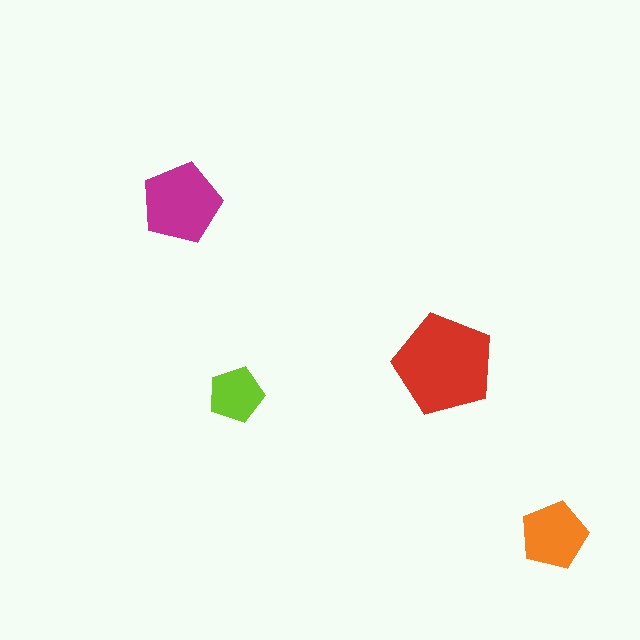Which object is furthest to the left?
The magenta pentagon is leftmost.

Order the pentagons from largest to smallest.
the red one, the magenta one, the orange one, the lime one.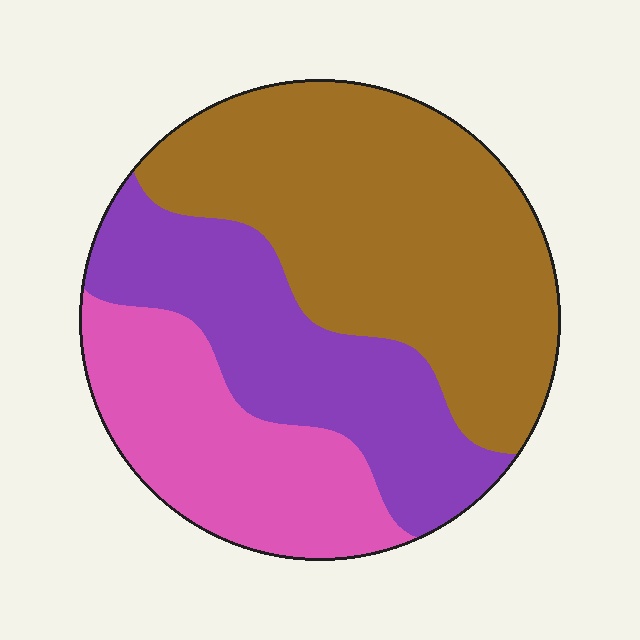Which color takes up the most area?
Brown, at roughly 45%.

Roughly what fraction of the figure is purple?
Purple takes up between a sixth and a third of the figure.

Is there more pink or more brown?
Brown.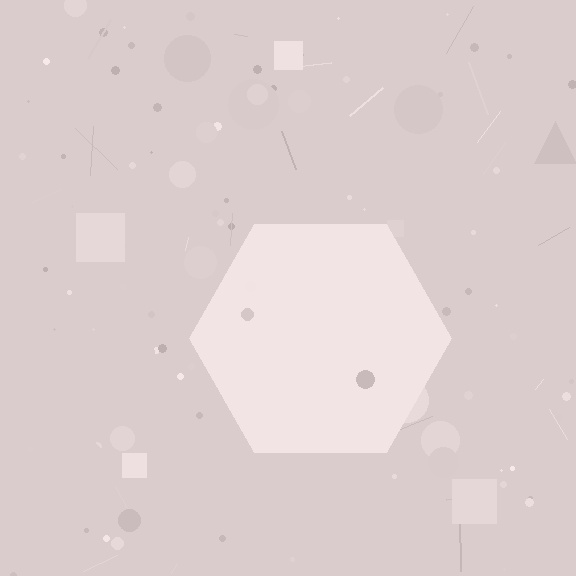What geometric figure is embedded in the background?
A hexagon is embedded in the background.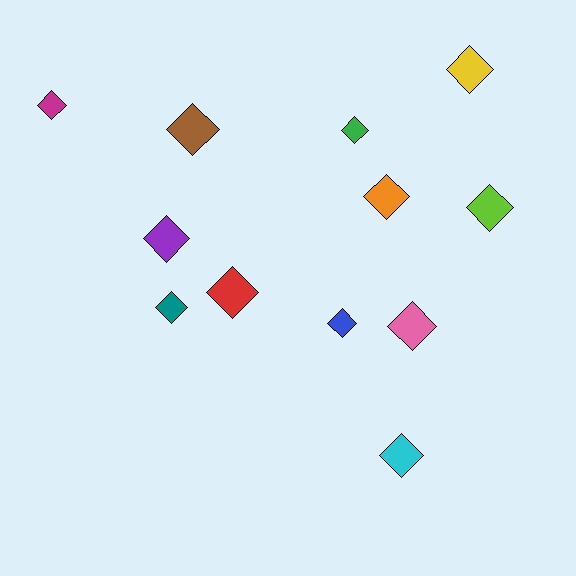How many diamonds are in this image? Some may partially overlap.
There are 12 diamonds.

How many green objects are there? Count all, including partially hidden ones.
There is 1 green object.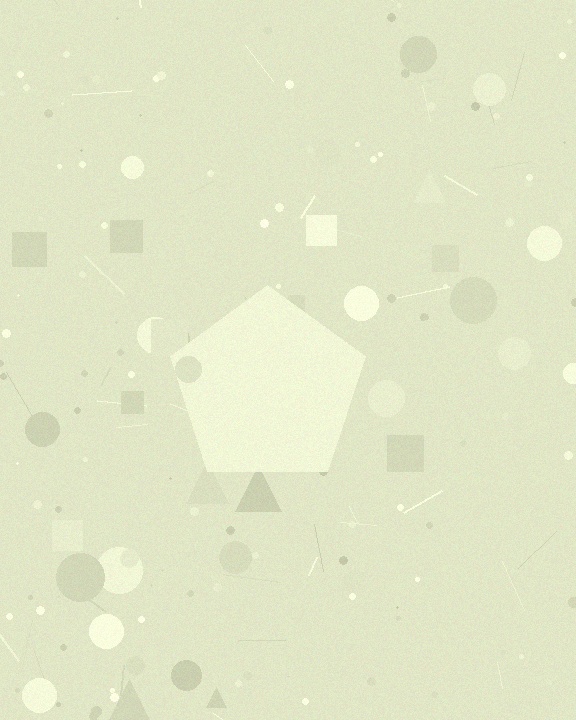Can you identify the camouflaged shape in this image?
The camouflaged shape is a pentagon.